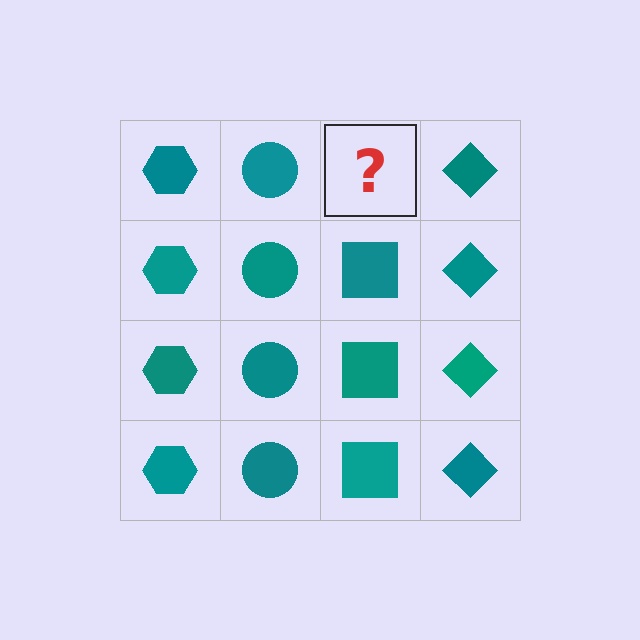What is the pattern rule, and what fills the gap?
The rule is that each column has a consistent shape. The gap should be filled with a teal square.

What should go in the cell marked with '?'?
The missing cell should contain a teal square.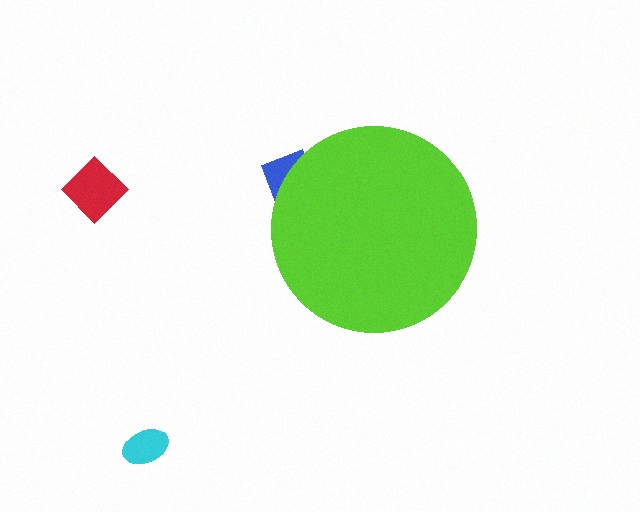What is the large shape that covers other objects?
A lime circle.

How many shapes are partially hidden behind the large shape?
1 shape is partially hidden.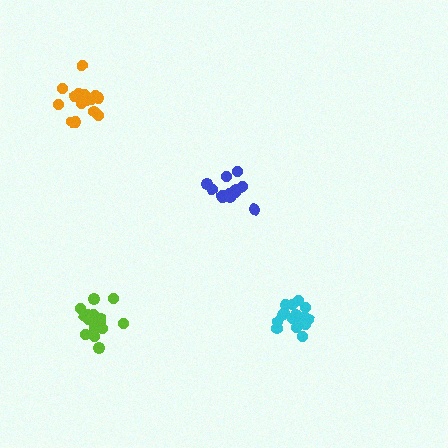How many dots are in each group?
Group 1: 17 dots, Group 2: 13 dots, Group 3: 17 dots, Group 4: 18 dots (65 total).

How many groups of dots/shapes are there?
There are 4 groups.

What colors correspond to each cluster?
The clusters are colored: lime, blue, cyan, orange.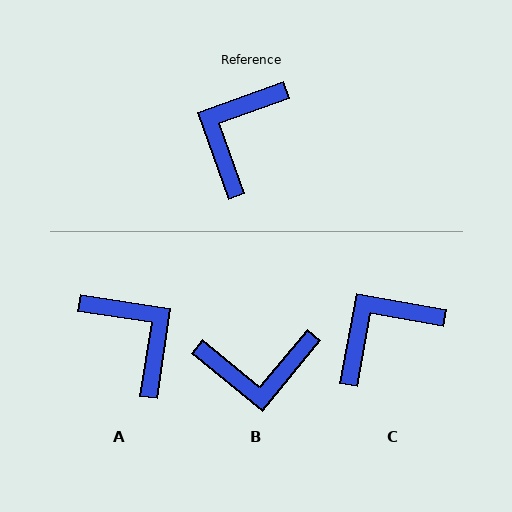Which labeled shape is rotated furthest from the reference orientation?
B, about 121 degrees away.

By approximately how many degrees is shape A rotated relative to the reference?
Approximately 118 degrees clockwise.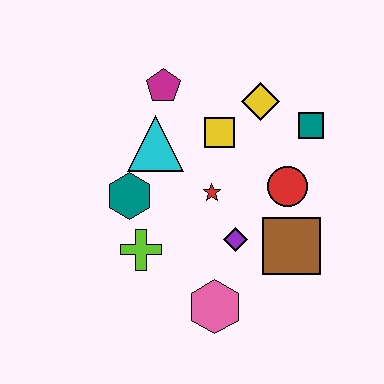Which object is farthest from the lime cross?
The teal square is farthest from the lime cross.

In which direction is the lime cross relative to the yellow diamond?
The lime cross is below the yellow diamond.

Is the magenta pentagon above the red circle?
Yes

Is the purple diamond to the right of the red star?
Yes